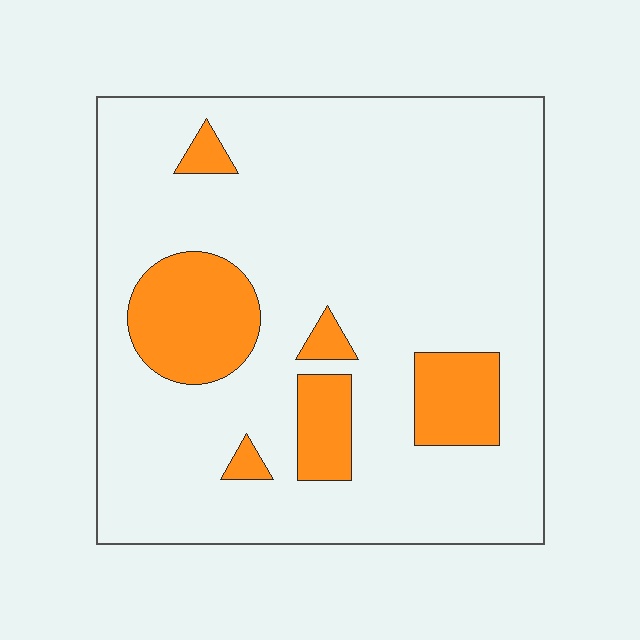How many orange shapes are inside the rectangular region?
6.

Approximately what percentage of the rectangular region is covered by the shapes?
Approximately 15%.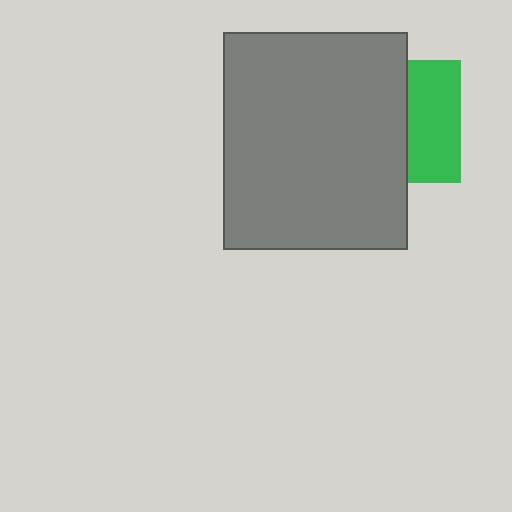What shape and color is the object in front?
The object in front is a gray rectangle.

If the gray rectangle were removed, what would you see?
You would see the complete green square.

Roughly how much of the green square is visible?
A small part of it is visible (roughly 44%).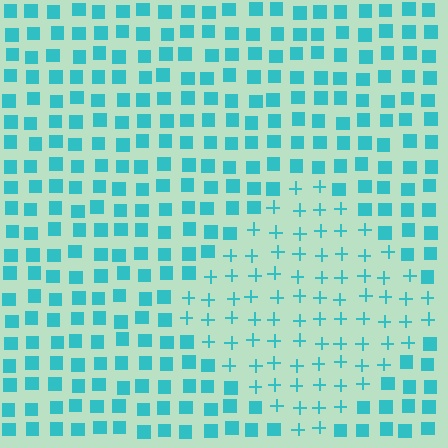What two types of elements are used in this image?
The image uses plus signs inside the diamond region and squares outside it.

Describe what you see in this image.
The image is filled with small cyan elements arranged in a uniform grid. A diamond-shaped region contains plus signs, while the surrounding area contains squares. The boundary is defined purely by the change in element shape.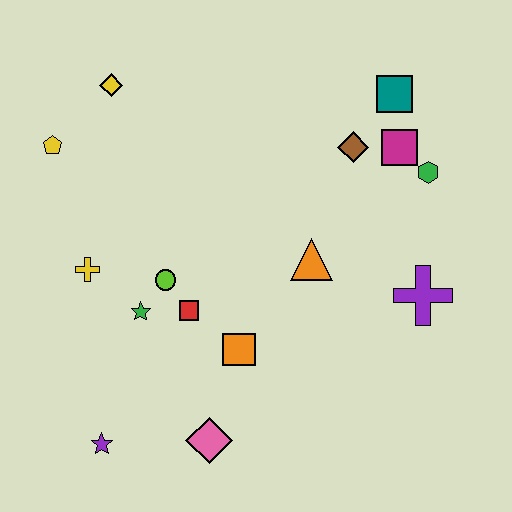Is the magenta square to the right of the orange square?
Yes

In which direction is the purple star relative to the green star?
The purple star is below the green star.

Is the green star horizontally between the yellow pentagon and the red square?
Yes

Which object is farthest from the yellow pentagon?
The purple cross is farthest from the yellow pentagon.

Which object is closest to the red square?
The lime circle is closest to the red square.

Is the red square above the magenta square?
No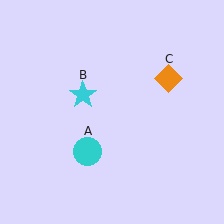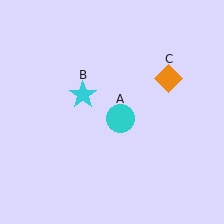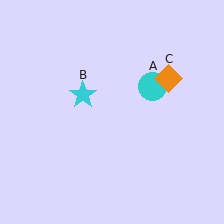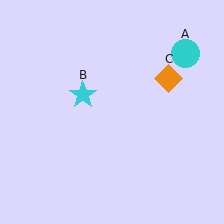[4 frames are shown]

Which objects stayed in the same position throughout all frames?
Cyan star (object B) and orange diamond (object C) remained stationary.